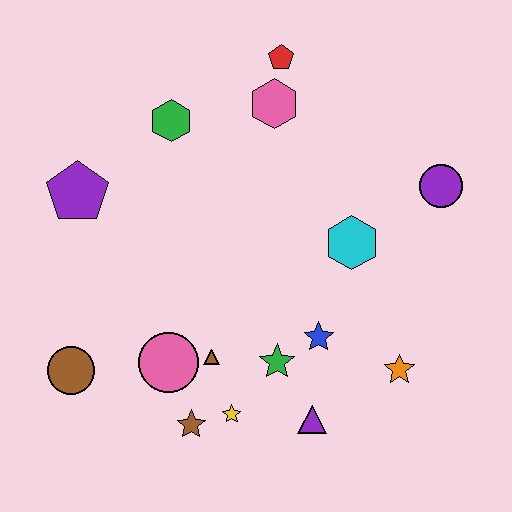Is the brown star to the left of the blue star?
Yes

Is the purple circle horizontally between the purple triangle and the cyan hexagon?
No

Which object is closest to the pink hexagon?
The red pentagon is closest to the pink hexagon.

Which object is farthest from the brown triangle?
The red pentagon is farthest from the brown triangle.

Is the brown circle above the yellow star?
Yes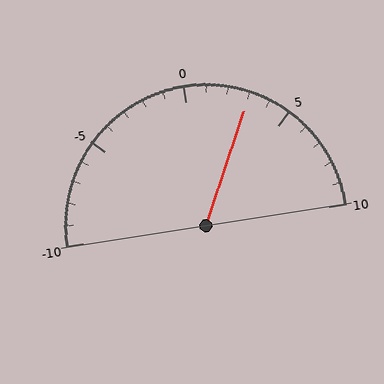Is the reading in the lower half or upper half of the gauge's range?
The reading is in the upper half of the range (-10 to 10).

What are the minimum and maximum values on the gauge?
The gauge ranges from -10 to 10.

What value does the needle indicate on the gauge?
The needle indicates approximately 3.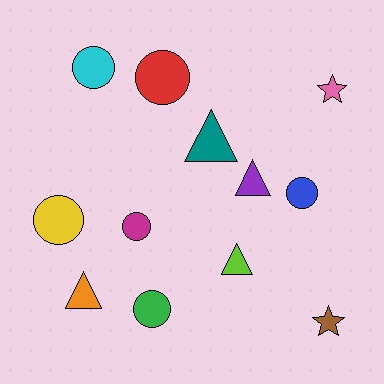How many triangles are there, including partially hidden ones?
There are 4 triangles.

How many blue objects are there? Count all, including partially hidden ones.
There is 1 blue object.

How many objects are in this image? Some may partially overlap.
There are 12 objects.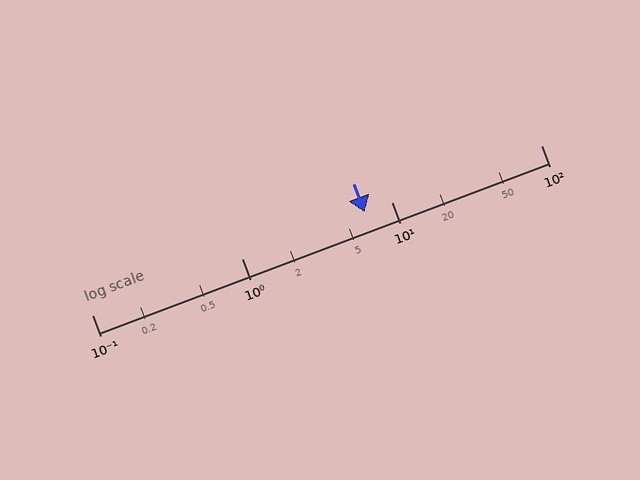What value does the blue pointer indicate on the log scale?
The pointer indicates approximately 6.6.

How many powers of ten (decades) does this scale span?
The scale spans 3 decades, from 0.1 to 100.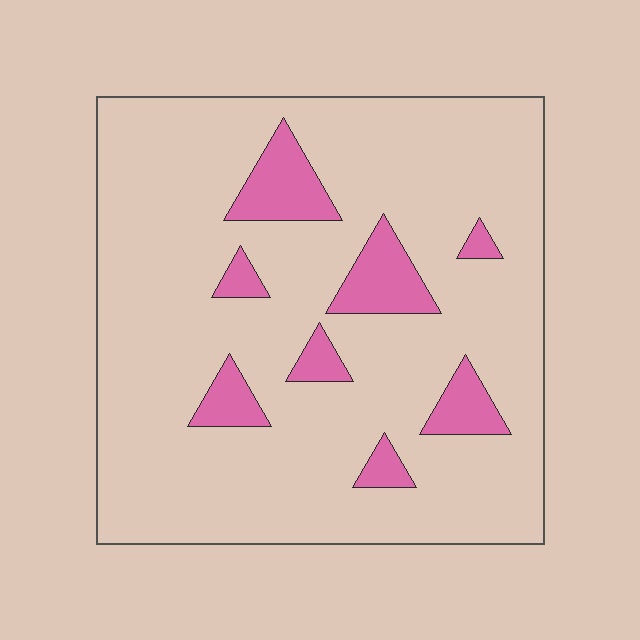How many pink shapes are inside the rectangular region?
8.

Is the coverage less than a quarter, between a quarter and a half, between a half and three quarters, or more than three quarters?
Less than a quarter.